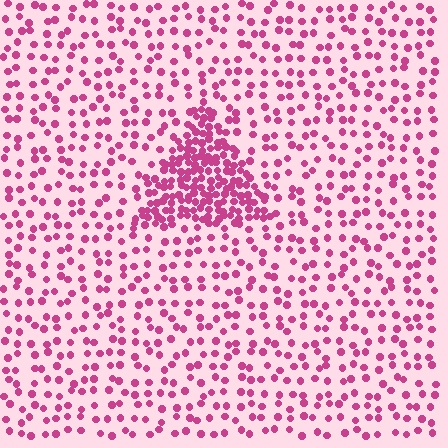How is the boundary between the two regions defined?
The boundary is defined by a change in element density (approximately 2.9x ratio). All elements are the same color, size, and shape.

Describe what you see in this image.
The image contains small magenta elements arranged at two different densities. A triangle-shaped region is visible where the elements are more densely packed than the surrounding area.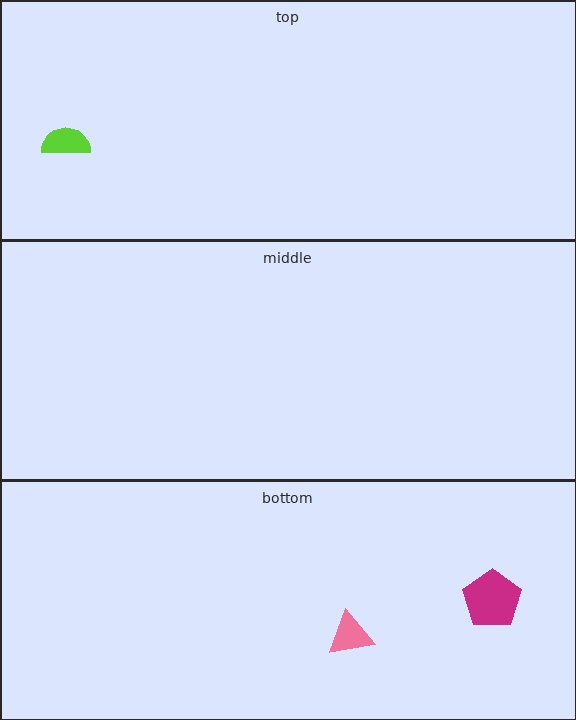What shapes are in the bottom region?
The magenta pentagon, the pink triangle.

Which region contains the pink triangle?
The bottom region.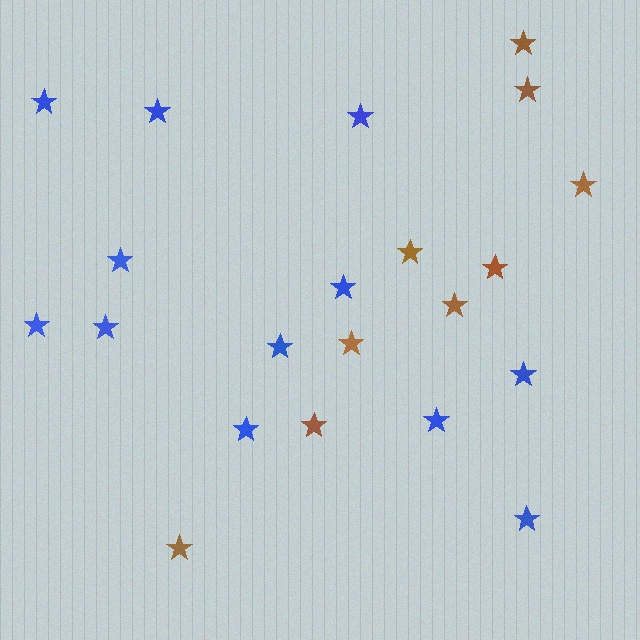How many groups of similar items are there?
There are 2 groups: one group of blue stars (12) and one group of brown stars (9).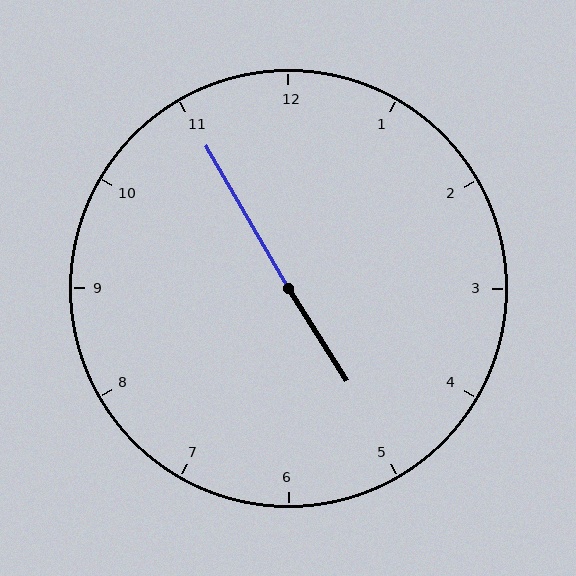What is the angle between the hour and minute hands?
Approximately 178 degrees.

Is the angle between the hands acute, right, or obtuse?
It is obtuse.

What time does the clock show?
4:55.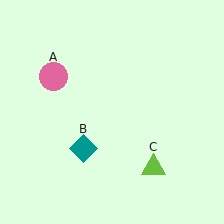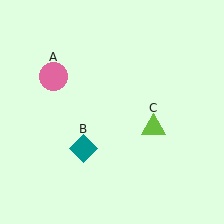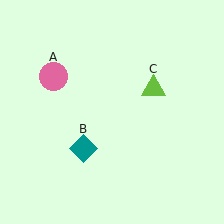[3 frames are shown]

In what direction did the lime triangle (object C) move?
The lime triangle (object C) moved up.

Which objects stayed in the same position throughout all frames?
Pink circle (object A) and teal diamond (object B) remained stationary.